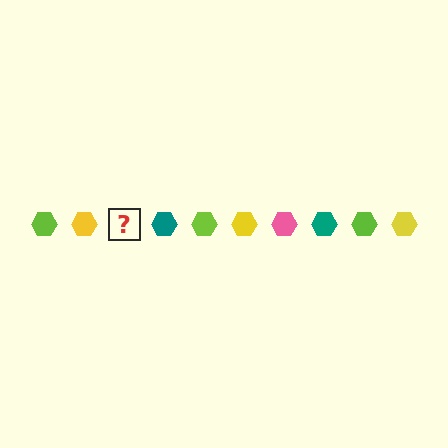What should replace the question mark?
The question mark should be replaced with a pink hexagon.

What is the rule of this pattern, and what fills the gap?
The rule is that the pattern cycles through lime, yellow, pink, teal hexagons. The gap should be filled with a pink hexagon.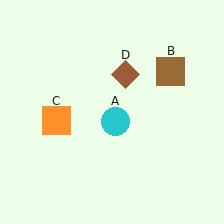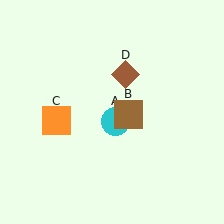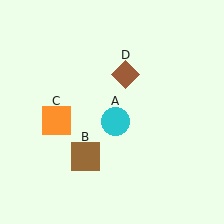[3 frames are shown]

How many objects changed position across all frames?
1 object changed position: brown square (object B).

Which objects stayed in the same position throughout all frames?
Cyan circle (object A) and orange square (object C) and brown diamond (object D) remained stationary.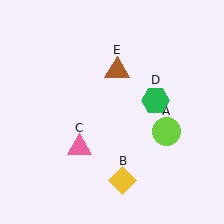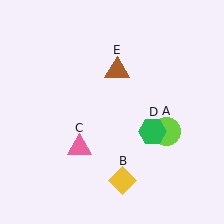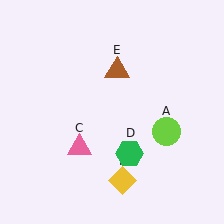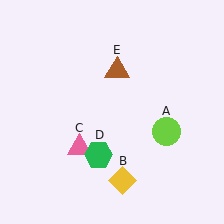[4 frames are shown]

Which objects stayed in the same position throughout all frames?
Lime circle (object A) and yellow diamond (object B) and pink triangle (object C) and brown triangle (object E) remained stationary.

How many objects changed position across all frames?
1 object changed position: green hexagon (object D).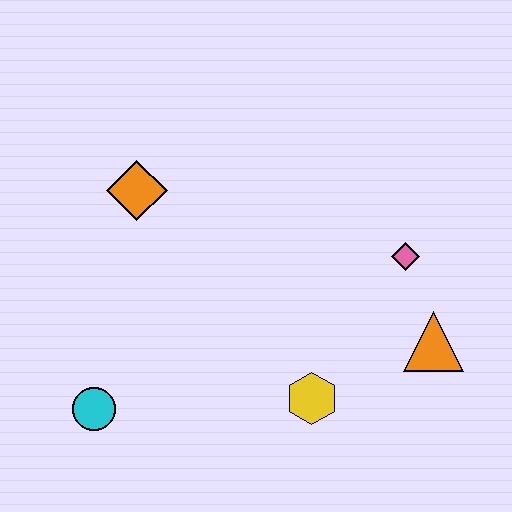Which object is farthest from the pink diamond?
The cyan circle is farthest from the pink diamond.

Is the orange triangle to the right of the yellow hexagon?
Yes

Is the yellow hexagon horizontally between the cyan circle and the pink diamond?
Yes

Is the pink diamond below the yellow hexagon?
No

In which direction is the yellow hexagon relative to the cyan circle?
The yellow hexagon is to the right of the cyan circle.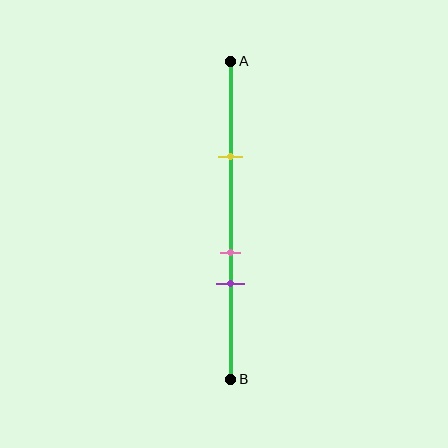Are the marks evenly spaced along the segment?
No, the marks are not evenly spaced.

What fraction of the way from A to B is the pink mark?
The pink mark is approximately 60% (0.6) of the way from A to B.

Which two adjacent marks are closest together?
The pink and purple marks are the closest adjacent pair.